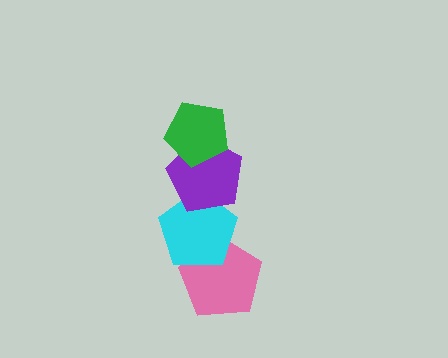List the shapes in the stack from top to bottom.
From top to bottom: the green pentagon, the purple pentagon, the cyan pentagon, the pink pentagon.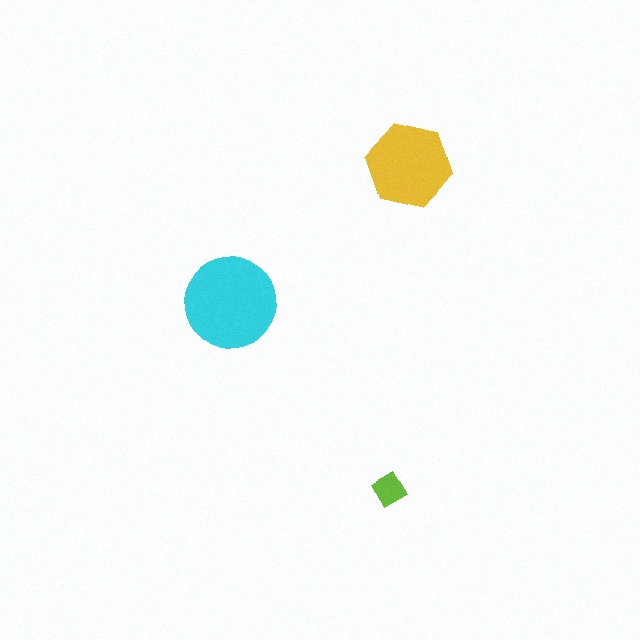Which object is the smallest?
The lime diamond.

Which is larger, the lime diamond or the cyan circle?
The cyan circle.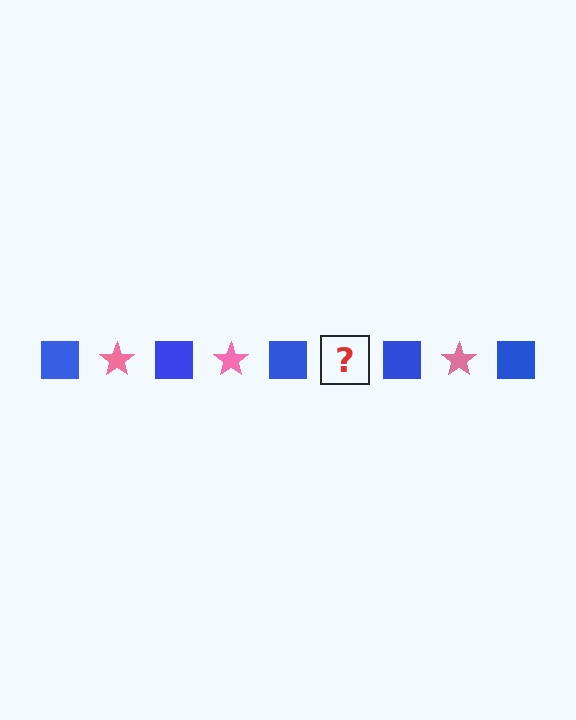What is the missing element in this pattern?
The missing element is a pink star.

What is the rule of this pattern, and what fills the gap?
The rule is that the pattern alternates between blue square and pink star. The gap should be filled with a pink star.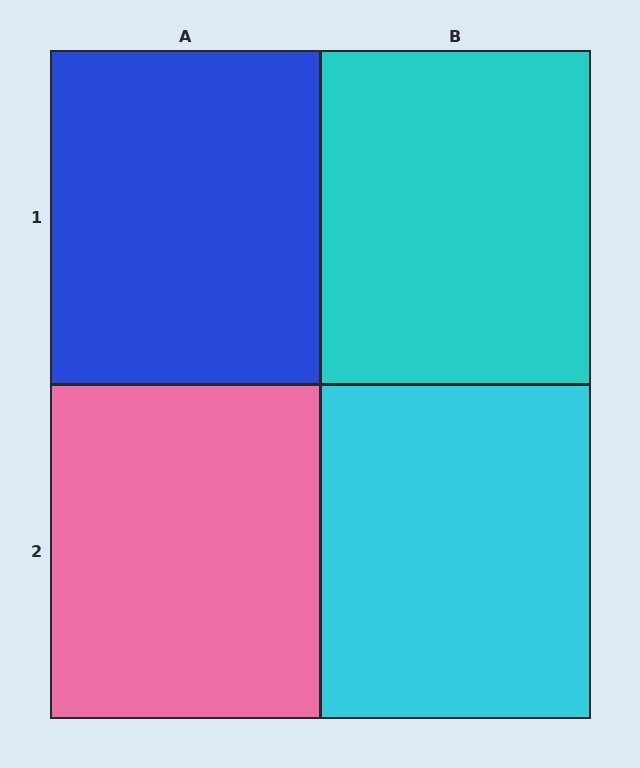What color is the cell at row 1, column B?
Cyan.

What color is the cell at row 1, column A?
Blue.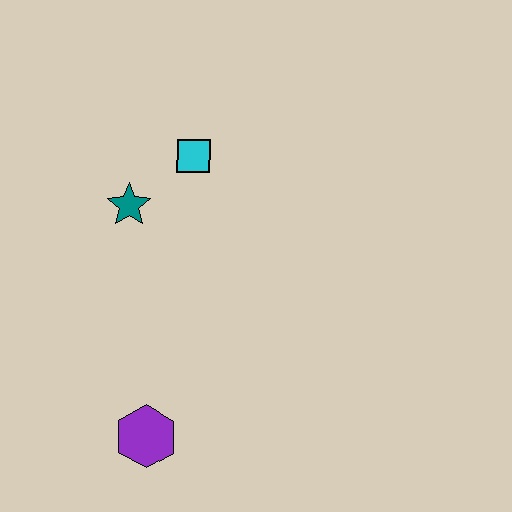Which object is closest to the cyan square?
The teal star is closest to the cyan square.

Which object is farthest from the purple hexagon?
The cyan square is farthest from the purple hexagon.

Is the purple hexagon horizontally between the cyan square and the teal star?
Yes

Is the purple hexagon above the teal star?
No